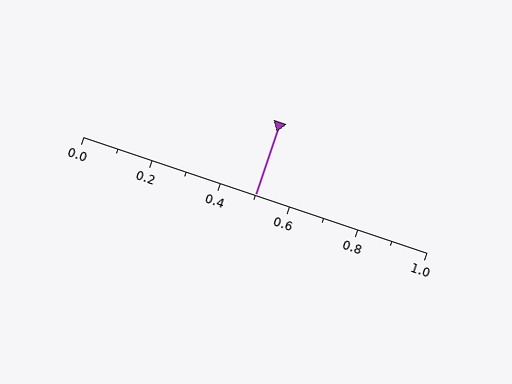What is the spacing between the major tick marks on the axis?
The major ticks are spaced 0.2 apart.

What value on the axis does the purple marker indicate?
The marker indicates approximately 0.5.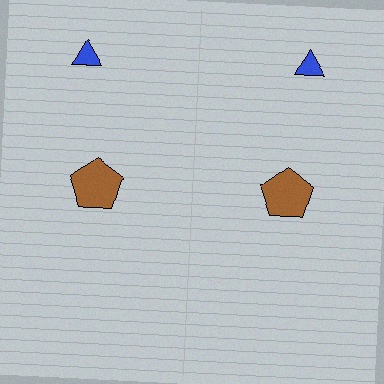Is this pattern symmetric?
Yes, this pattern has bilateral (reflection) symmetry.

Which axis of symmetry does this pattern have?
The pattern has a vertical axis of symmetry running through the center of the image.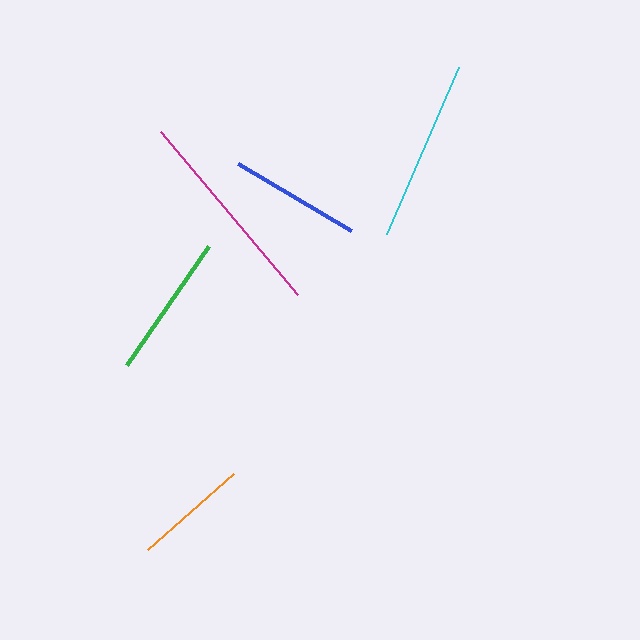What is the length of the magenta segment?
The magenta segment is approximately 213 pixels long.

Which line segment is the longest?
The magenta line is the longest at approximately 213 pixels.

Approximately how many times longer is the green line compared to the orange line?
The green line is approximately 1.3 times the length of the orange line.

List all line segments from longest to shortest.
From longest to shortest: magenta, cyan, green, blue, orange.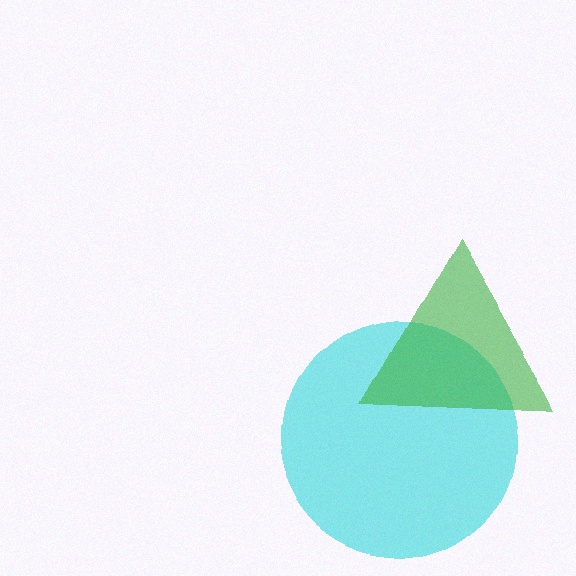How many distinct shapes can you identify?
There are 2 distinct shapes: a cyan circle, a green triangle.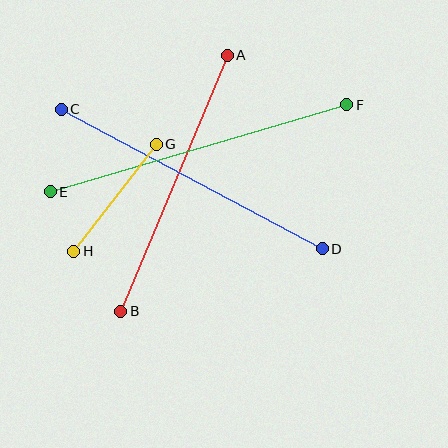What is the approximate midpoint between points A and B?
The midpoint is at approximately (174, 183) pixels.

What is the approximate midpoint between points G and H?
The midpoint is at approximately (115, 198) pixels.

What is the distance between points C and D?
The distance is approximately 296 pixels.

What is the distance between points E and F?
The distance is approximately 309 pixels.